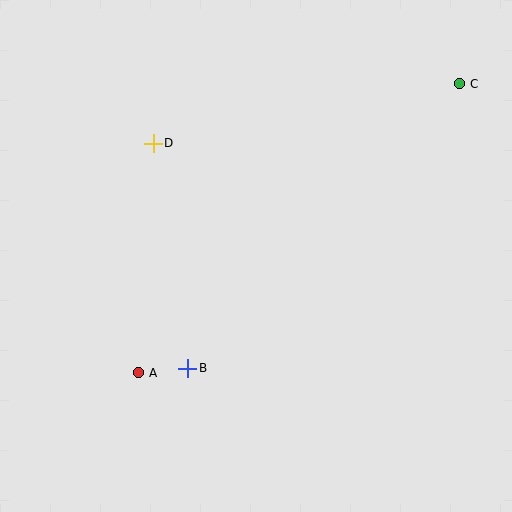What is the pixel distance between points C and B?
The distance between C and B is 393 pixels.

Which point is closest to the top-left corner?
Point D is closest to the top-left corner.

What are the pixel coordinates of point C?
Point C is at (459, 84).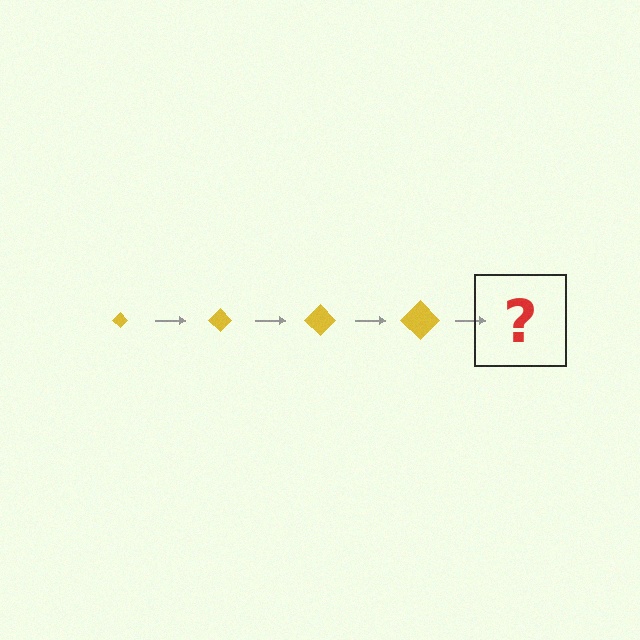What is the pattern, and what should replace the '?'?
The pattern is that the diamond gets progressively larger each step. The '?' should be a yellow diamond, larger than the previous one.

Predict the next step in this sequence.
The next step is a yellow diamond, larger than the previous one.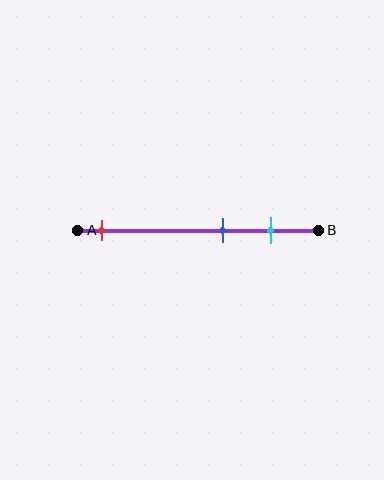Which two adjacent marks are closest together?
The blue and cyan marks are the closest adjacent pair.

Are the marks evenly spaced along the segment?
No, the marks are not evenly spaced.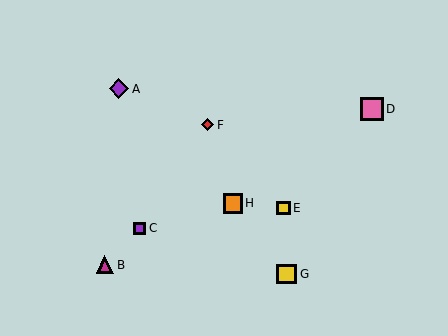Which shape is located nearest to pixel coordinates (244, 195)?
The orange square (labeled H) at (233, 203) is nearest to that location.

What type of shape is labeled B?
Shape B is a magenta triangle.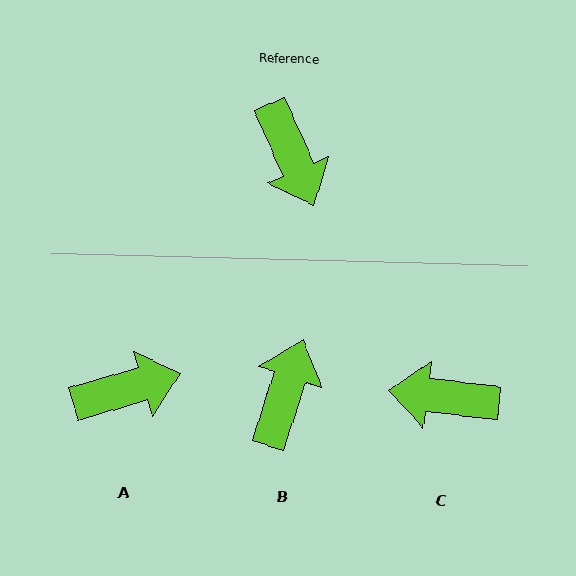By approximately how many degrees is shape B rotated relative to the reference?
Approximately 138 degrees counter-clockwise.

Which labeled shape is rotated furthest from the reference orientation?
B, about 138 degrees away.